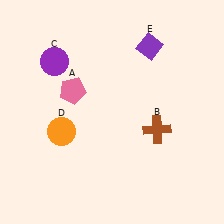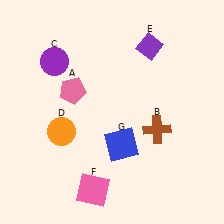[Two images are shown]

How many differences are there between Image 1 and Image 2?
There are 2 differences between the two images.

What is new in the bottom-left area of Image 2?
A pink square (F) was added in the bottom-left area of Image 2.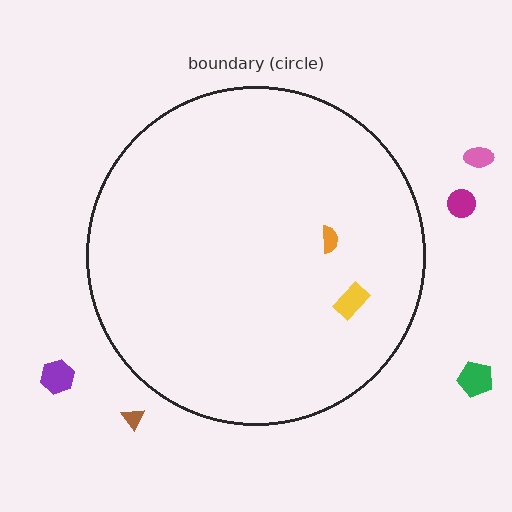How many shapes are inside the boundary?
2 inside, 5 outside.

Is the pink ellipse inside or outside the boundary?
Outside.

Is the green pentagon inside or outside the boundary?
Outside.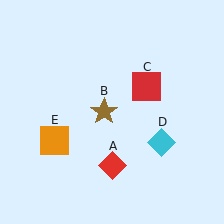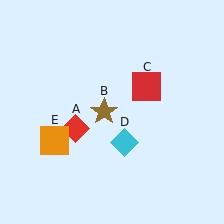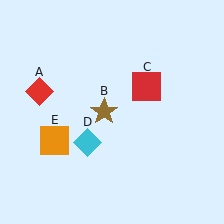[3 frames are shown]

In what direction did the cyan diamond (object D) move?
The cyan diamond (object D) moved left.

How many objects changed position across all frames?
2 objects changed position: red diamond (object A), cyan diamond (object D).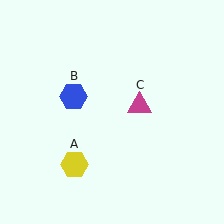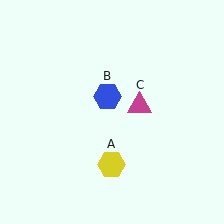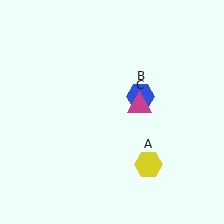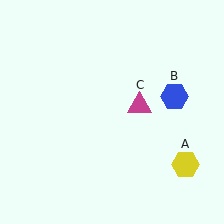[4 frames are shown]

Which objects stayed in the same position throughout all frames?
Magenta triangle (object C) remained stationary.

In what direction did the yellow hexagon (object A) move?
The yellow hexagon (object A) moved right.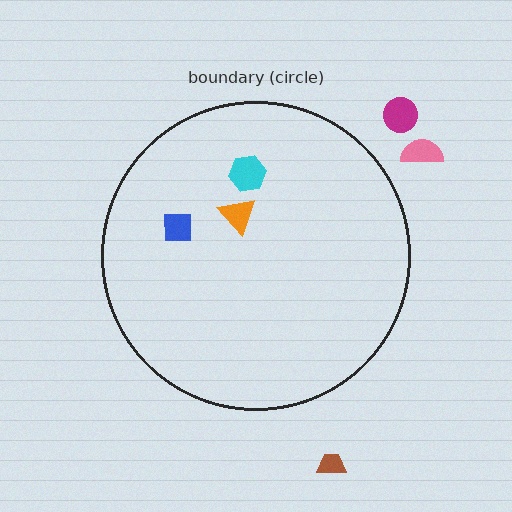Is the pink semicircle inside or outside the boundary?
Outside.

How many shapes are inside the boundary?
3 inside, 3 outside.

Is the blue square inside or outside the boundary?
Inside.